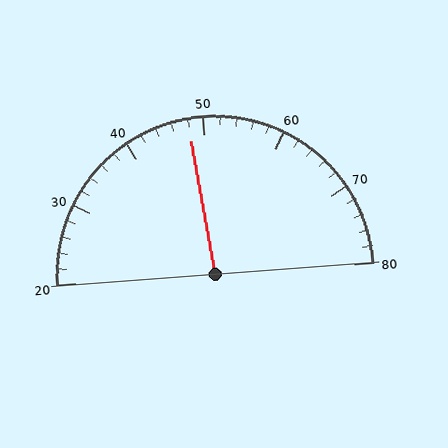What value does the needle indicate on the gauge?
The needle indicates approximately 48.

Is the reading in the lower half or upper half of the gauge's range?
The reading is in the lower half of the range (20 to 80).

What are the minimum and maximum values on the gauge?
The gauge ranges from 20 to 80.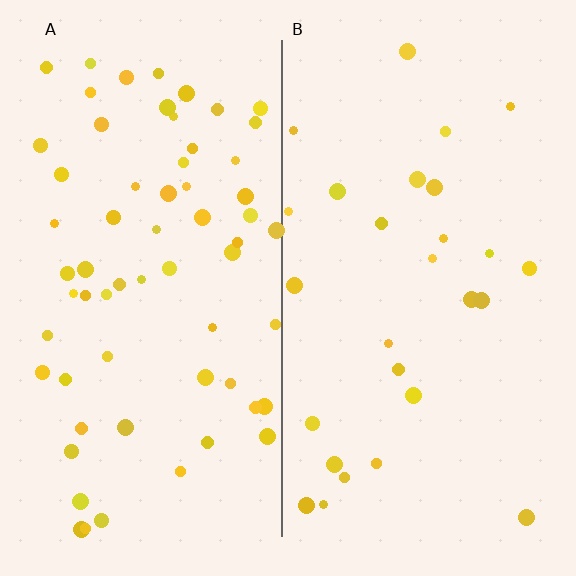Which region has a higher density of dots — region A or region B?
A (the left).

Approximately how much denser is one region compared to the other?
Approximately 2.3× — region A over region B.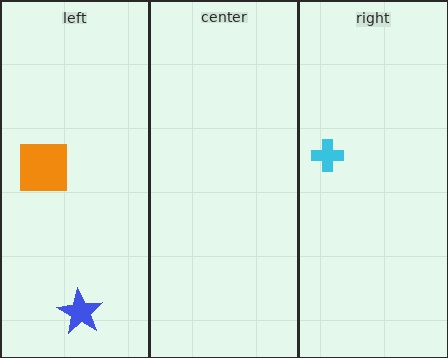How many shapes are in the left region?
2.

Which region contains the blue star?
The left region.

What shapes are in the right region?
The cyan cross.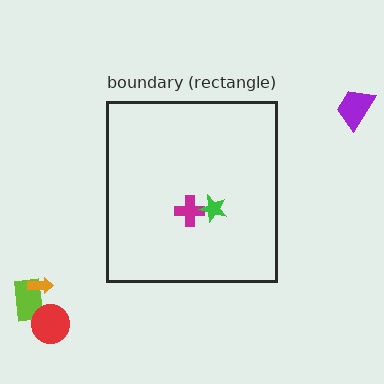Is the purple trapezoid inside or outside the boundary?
Outside.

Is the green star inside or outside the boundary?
Inside.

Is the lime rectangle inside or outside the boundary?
Outside.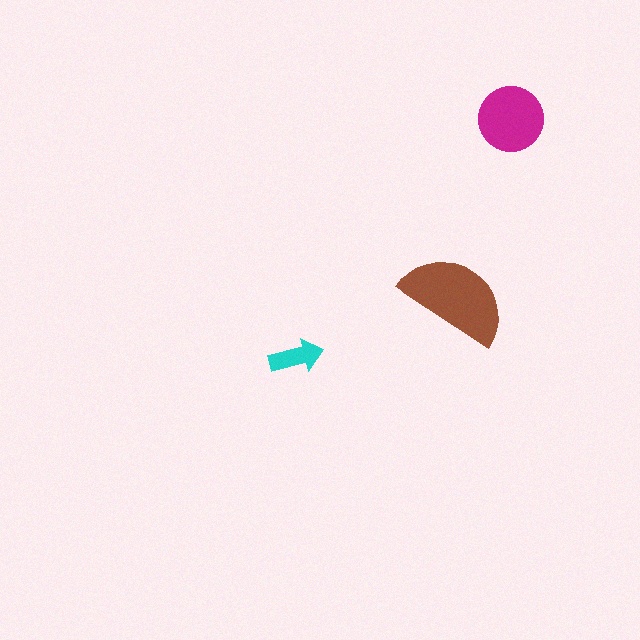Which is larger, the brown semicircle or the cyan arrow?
The brown semicircle.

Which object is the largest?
The brown semicircle.